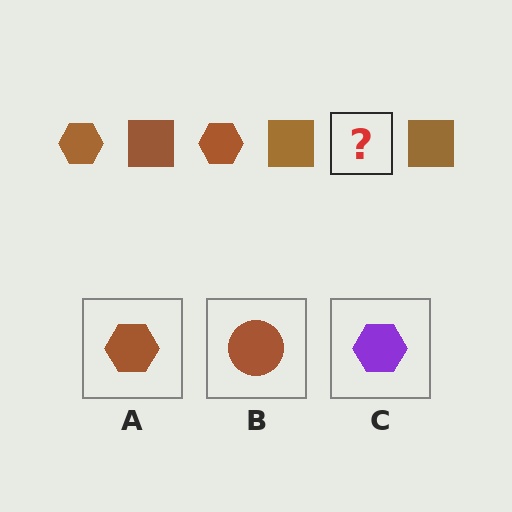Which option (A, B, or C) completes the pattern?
A.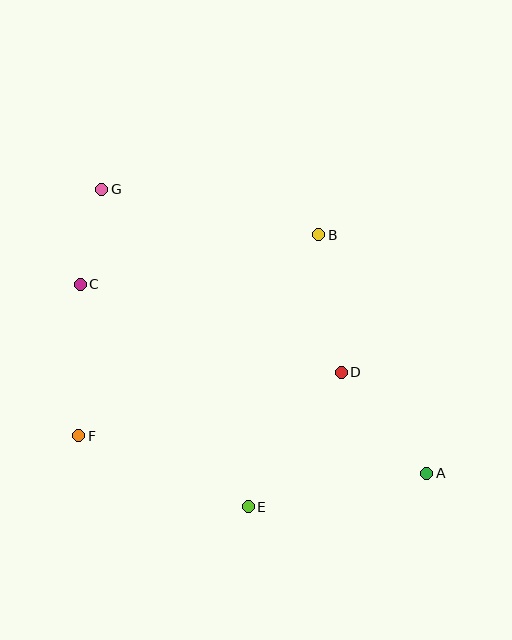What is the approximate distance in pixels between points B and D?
The distance between B and D is approximately 139 pixels.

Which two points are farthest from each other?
Points A and G are farthest from each other.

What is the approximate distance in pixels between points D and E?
The distance between D and E is approximately 163 pixels.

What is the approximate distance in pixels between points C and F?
The distance between C and F is approximately 151 pixels.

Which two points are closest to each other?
Points C and G are closest to each other.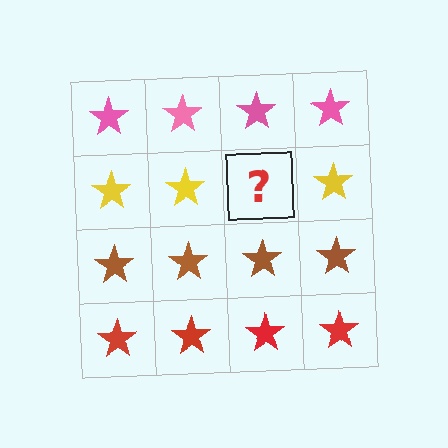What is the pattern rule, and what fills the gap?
The rule is that each row has a consistent color. The gap should be filled with a yellow star.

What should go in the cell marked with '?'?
The missing cell should contain a yellow star.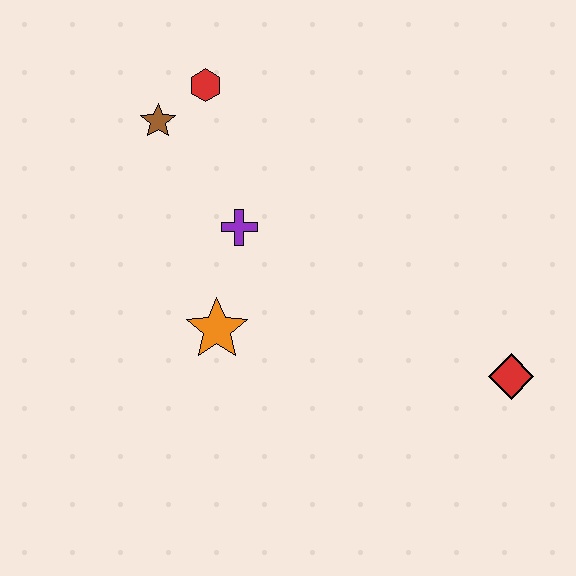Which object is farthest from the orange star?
The red diamond is farthest from the orange star.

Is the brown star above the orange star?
Yes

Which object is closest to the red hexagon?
The brown star is closest to the red hexagon.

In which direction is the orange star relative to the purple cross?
The orange star is below the purple cross.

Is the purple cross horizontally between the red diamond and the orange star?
Yes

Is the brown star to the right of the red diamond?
No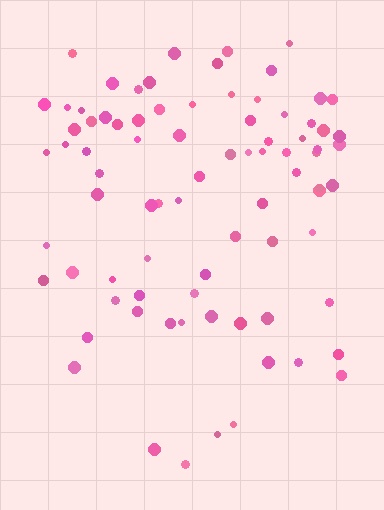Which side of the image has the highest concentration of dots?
The top.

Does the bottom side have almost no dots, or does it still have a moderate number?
Still a moderate number, just noticeably fewer than the top.